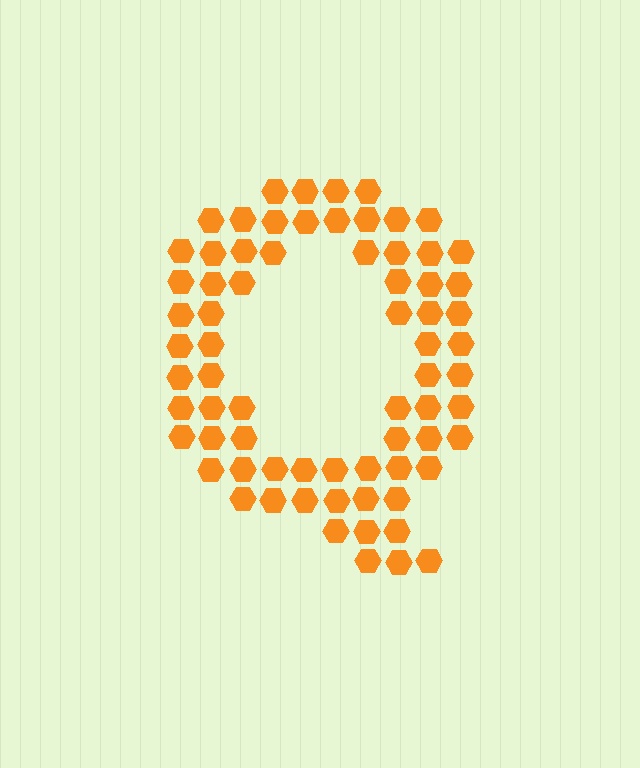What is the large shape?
The large shape is the letter Q.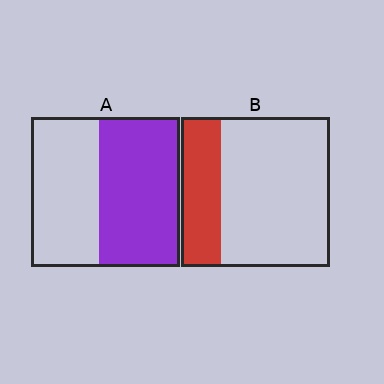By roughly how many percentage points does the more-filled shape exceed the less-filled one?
By roughly 30 percentage points (A over B).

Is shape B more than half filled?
No.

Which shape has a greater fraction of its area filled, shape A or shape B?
Shape A.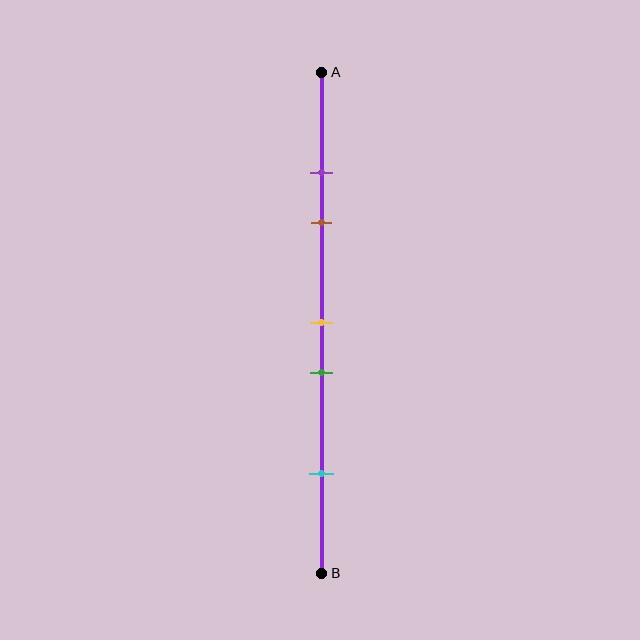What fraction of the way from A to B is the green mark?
The green mark is approximately 60% (0.6) of the way from A to B.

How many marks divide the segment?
There are 5 marks dividing the segment.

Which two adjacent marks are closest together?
The purple and brown marks are the closest adjacent pair.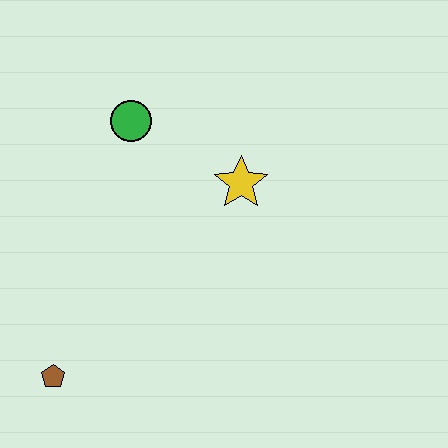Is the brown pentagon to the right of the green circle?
No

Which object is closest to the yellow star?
The green circle is closest to the yellow star.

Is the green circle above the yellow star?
Yes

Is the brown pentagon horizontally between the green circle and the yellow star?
No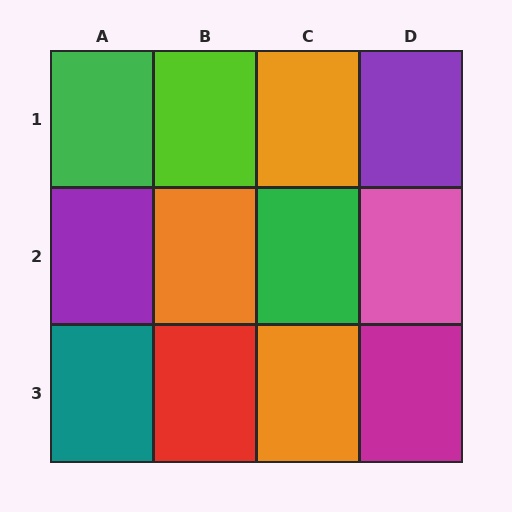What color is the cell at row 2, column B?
Orange.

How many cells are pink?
1 cell is pink.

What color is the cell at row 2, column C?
Green.